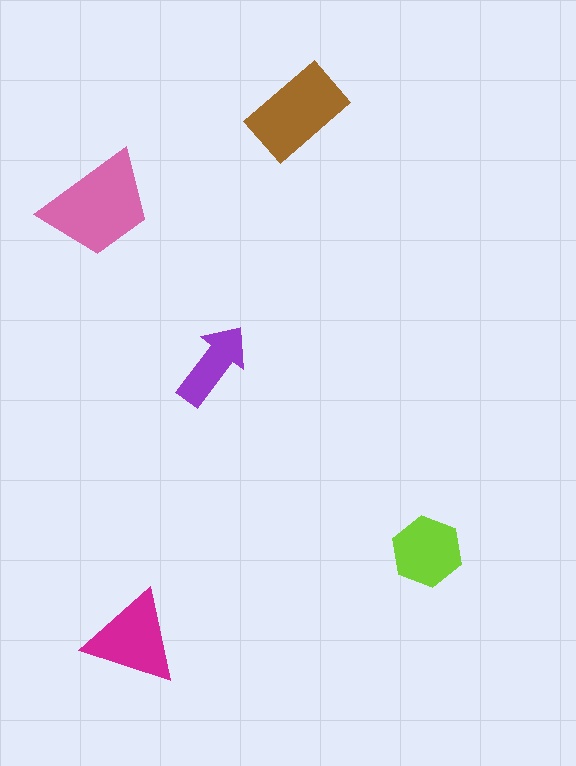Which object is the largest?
The pink trapezoid.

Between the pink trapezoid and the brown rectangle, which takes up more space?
The pink trapezoid.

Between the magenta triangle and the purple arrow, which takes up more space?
The magenta triangle.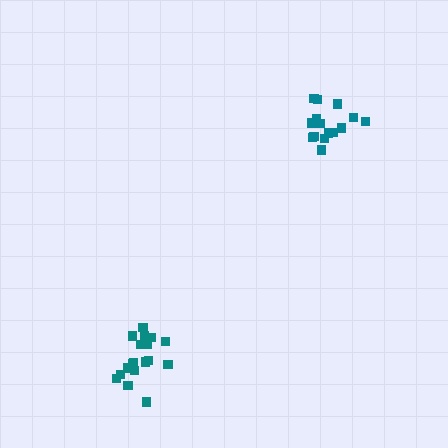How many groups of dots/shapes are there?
There are 2 groups.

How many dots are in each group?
Group 1: 19 dots, Group 2: 15 dots (34 total).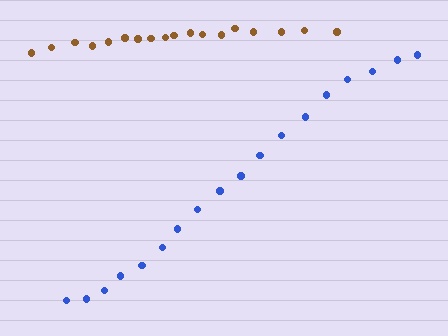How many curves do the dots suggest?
There are 2 distinct paths.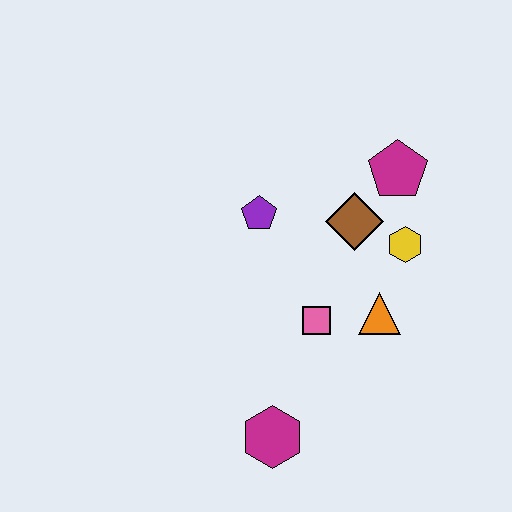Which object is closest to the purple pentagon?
The brown diamond is closest to the purple pentagon.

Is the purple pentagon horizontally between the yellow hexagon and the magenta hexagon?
No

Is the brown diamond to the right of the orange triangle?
No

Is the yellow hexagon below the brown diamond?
Yes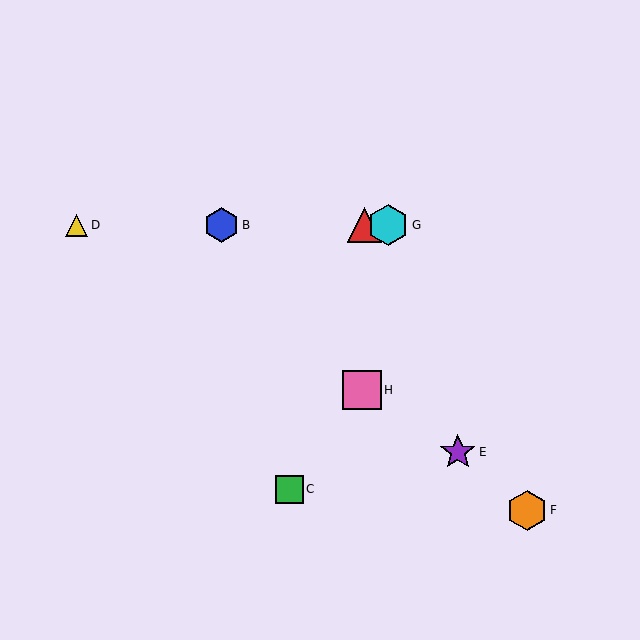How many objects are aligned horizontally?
4 objects (A, B, D, G) are aligned horizontally.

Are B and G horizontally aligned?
Yes, both are at y≈225.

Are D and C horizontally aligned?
No, D is at y≈225 and C is at y≈489.